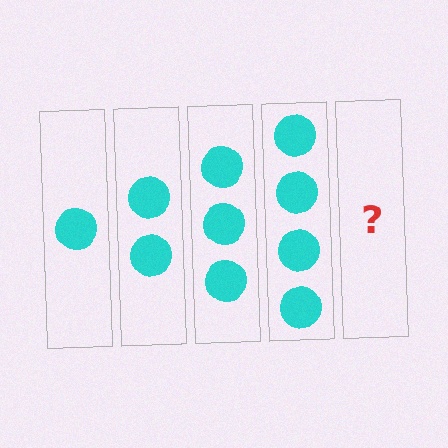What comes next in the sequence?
The next element should be 5 circles.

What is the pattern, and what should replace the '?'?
The pattern is that each step adds one more circle. The '?' should be 5 circles.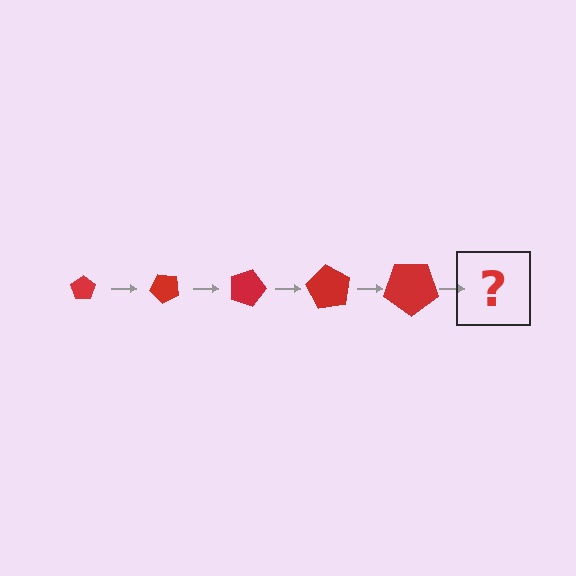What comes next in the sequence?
The next element should be a pentagon, larger than the previous one and rotated 225 degrees from the start.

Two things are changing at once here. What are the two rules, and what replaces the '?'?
The two rules are that the pentagon grows larger each step and it rotates 45 degrees each step. The '?' should be a pentagon, larger than the previous one and rotated 225 degrees from the start.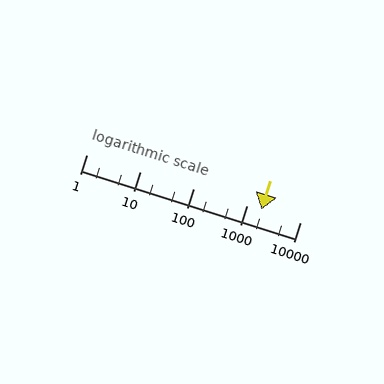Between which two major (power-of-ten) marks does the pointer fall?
The pointer is between 1000 and 10000.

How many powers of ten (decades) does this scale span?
The scale spans 4 decades, from 1 to 10000.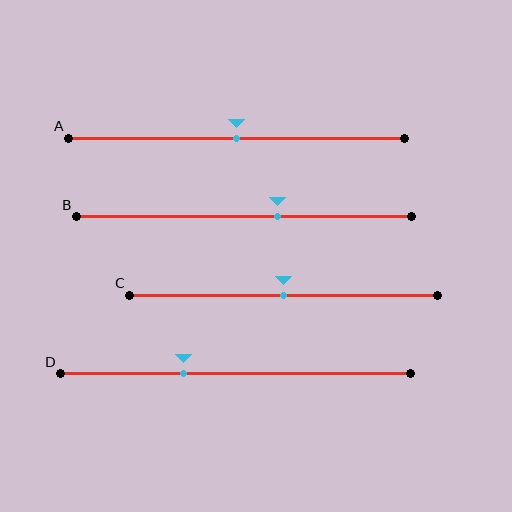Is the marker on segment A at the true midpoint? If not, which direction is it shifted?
Yes, the marker on segment A is at the true midpoint.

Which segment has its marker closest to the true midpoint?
Segment A has its marker closest to the true midpoint.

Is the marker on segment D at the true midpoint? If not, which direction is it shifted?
No, the marker on segment D is shifted to the left by about 15% of the segment length.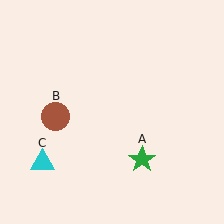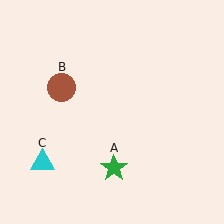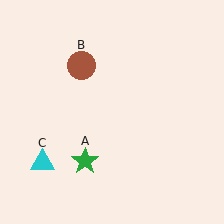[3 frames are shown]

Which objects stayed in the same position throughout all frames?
Cyan triangle (object C) remained stationary.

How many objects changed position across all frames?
2 objects changed position: green star (object A), brown circle (object B).